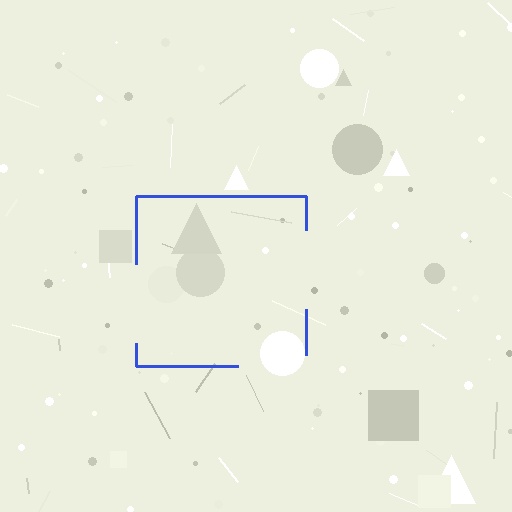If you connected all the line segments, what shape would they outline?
They would outline a square.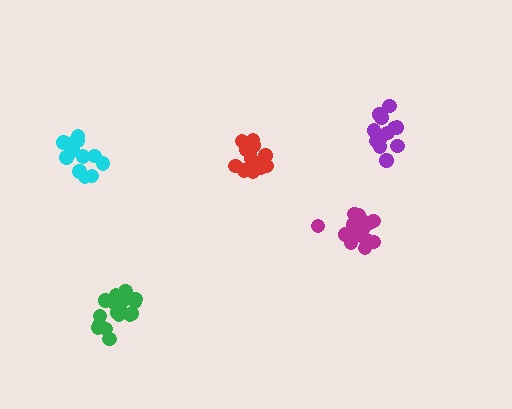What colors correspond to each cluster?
The clusters are colored: red, magenta, purple, green, cyan.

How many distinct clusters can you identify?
There are 5 distinct clusters.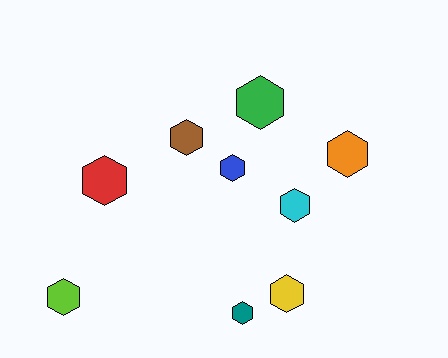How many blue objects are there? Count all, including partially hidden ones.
There is 1 blue object.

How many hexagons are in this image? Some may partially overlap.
There are 9 hexagons.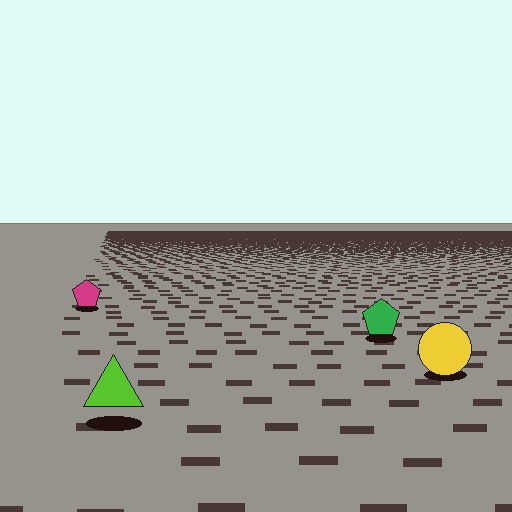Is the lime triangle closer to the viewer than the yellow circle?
Yes. The lime triangle is closer — you can tell from the texture gradient: the ground texture is coarser near it.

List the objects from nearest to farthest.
From nearest to farthest: the lime triangle, the yellow circle, the green pentagon, the magenta pentagon.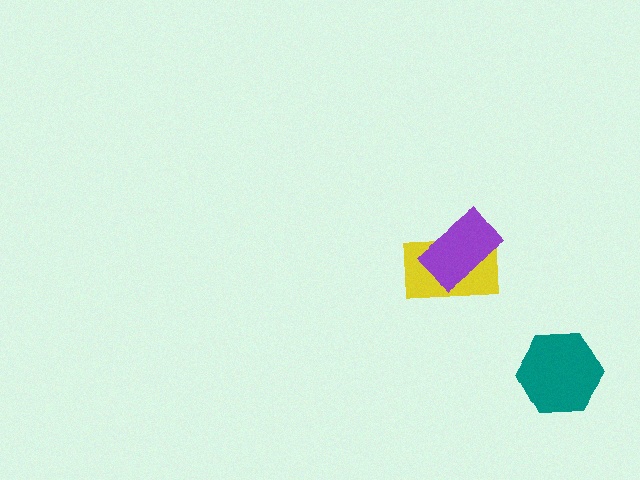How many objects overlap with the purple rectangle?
1 object overlaps with the purple rectangle.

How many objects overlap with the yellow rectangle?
1 object overlaps with the yellow rectangle.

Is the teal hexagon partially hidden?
No, no other shape covers it.